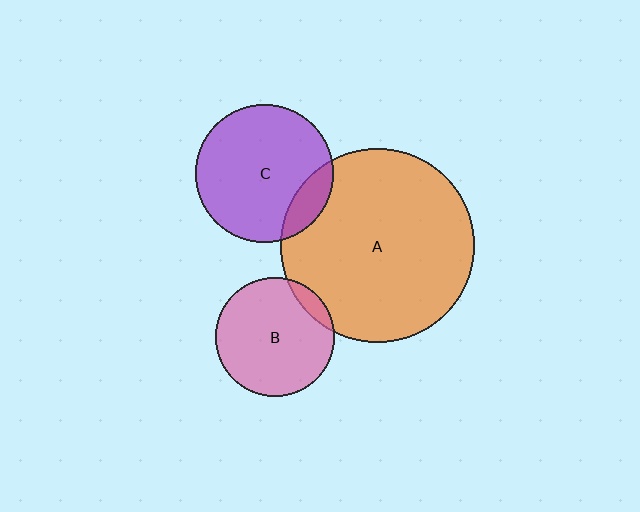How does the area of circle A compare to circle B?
Approximately 2.7 times.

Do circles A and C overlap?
Yes.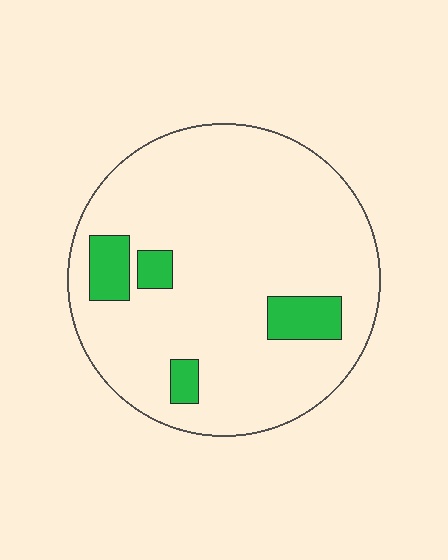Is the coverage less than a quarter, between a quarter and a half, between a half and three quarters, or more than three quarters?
Less than a quarter.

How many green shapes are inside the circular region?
4.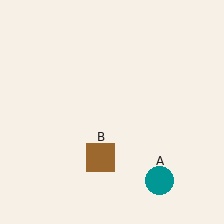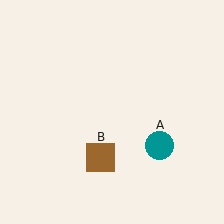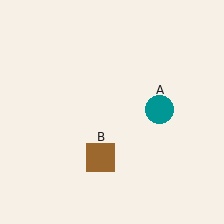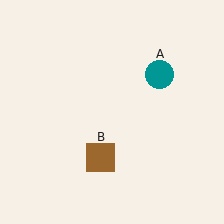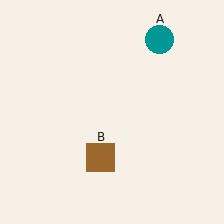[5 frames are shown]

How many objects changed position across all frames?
1 object changed position: teal circle (object A).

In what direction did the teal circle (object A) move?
The teal circle (object A) moved up.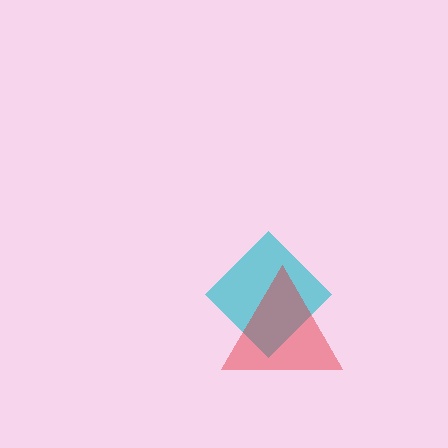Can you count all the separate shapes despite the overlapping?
Yes, there are 2 separate shapes.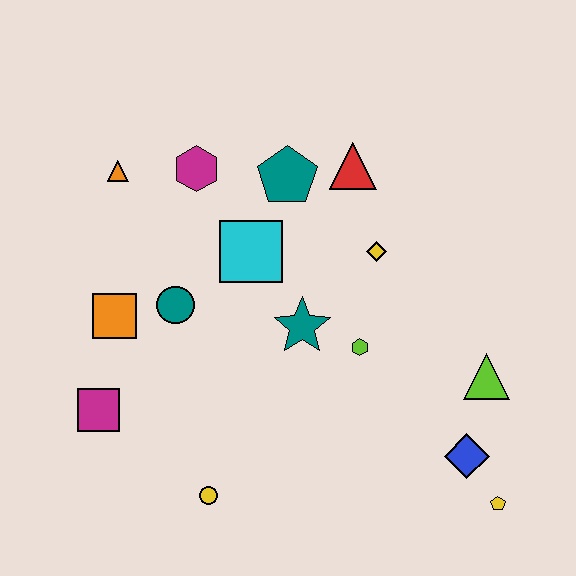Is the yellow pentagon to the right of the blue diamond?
Yes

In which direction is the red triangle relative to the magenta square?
The red triangle is to the right of the magenta square.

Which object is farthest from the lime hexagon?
The orange triangle is farthest from the lime hexagon.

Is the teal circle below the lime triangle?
No